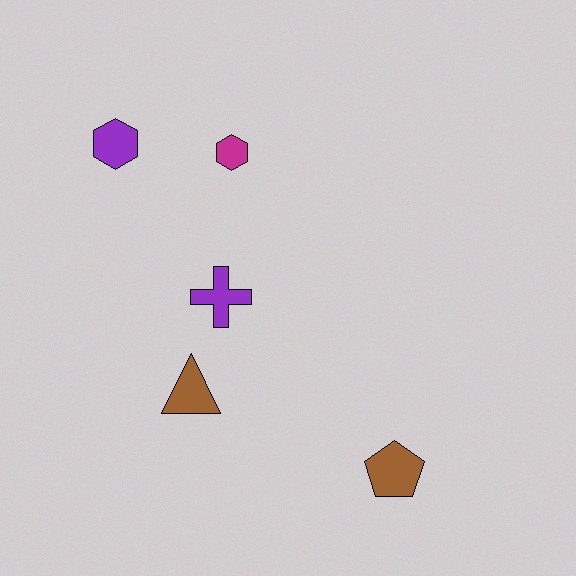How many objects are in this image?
There are 5 objects.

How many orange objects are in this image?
There are no orange objects.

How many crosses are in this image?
There is 1 cross.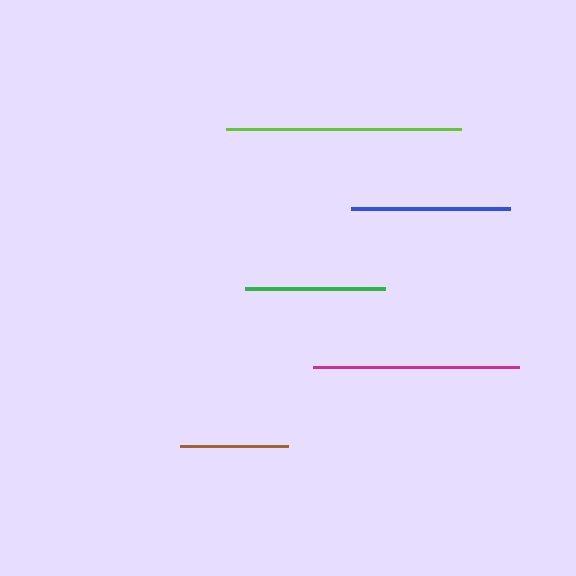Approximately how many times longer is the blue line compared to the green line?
The blue line is approximately 1.1 times the length of the green line.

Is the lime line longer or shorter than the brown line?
The lime line is longer than the brown line.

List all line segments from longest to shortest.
From longest to shortest: lime, magenta, blue, green, brown.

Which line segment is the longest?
The lime line is the longest at approximately 235 pixels.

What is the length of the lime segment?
The lime segment is approximately 235 pixels long.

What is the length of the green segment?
The green segment is approximately 140 pixels long.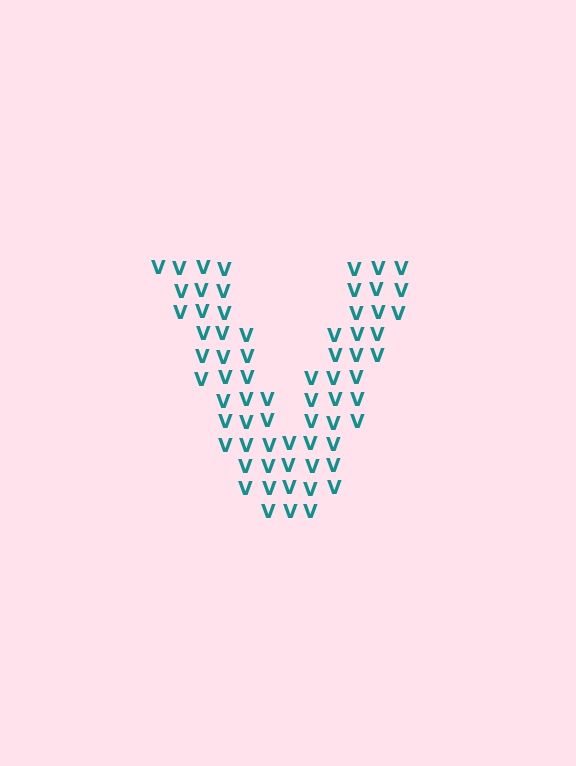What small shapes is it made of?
It is made of small letter V's.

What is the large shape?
The large shape is the letter V.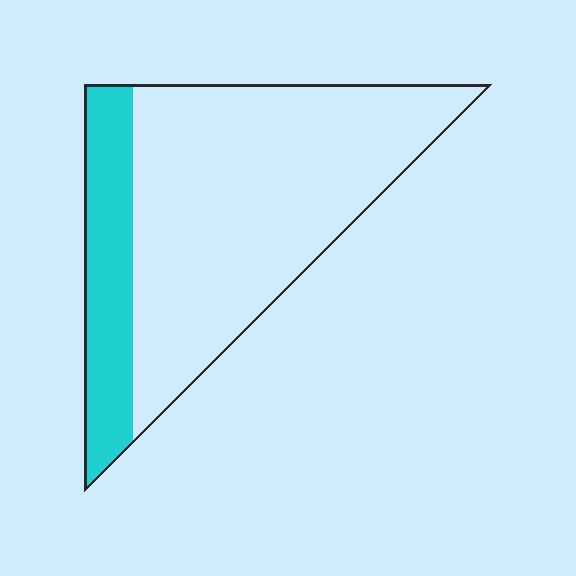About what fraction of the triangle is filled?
About one quarter (1/4).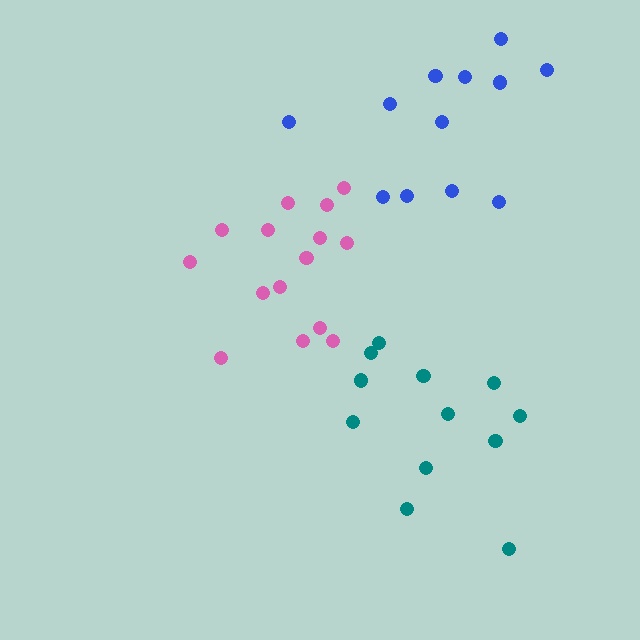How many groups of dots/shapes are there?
There are 3 groups.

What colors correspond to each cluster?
The clusters are colored: teal, pink, blue.